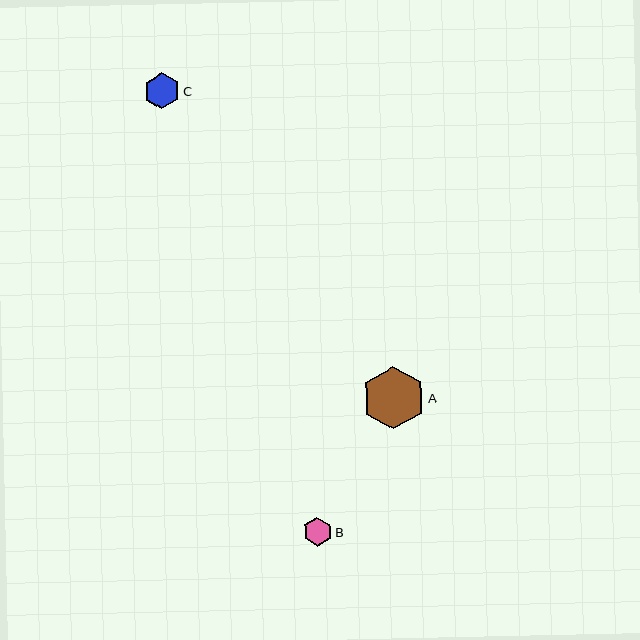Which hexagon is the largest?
Hexagon A is the largest with a size of approximately 63 pixels.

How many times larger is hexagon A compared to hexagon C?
Hexagon A is approximately 1.7 times the size of hexagon C.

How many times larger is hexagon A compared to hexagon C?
Hexagon A is approximately 1.7 times the size of hexagon C.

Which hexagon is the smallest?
Hexagon B is the smallest with a size of approximately 29 pixels.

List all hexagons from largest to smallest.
From largest to smallest: A, C, B.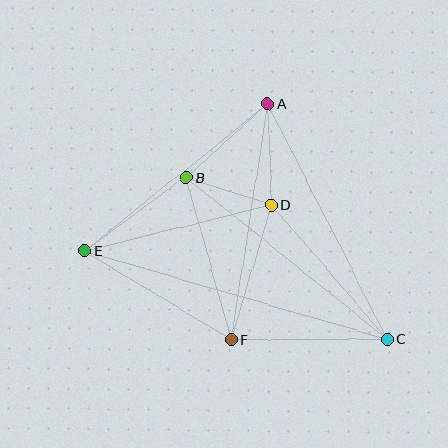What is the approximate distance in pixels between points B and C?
The distance between B and C is approximately 258 pixels.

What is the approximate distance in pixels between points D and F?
The distance between D and F is approximately 141 pixels.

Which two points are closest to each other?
Points B and D are closest to each other.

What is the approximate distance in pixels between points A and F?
The distance between A and F is approximately 239 pixels.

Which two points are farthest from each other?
Points C and E are farthest from each other.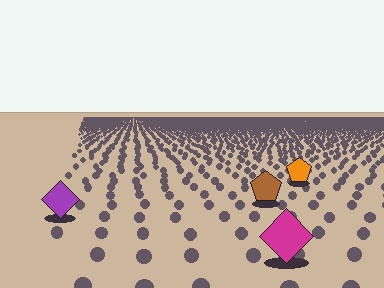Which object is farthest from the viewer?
The orange pentagon is farthest from the viewer. It appears smaller and the ground texture around it is denser.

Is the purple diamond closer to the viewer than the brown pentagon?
Yes. The purple diamond is closer — you can tell from the texture gradient: the ground texture is coarser near it.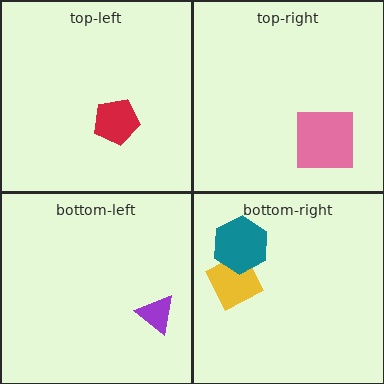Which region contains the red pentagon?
The top-left region.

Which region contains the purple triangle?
The bottom-left region.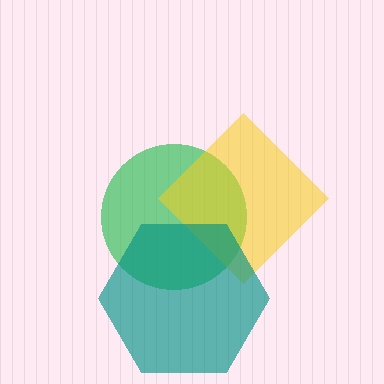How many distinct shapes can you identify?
There are 3 distinct shapes: a green circle, a yellow diamond, a teal hexagon.